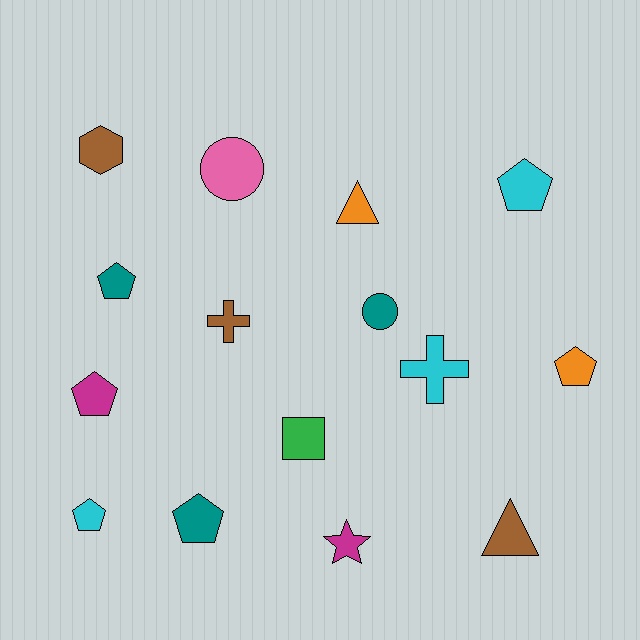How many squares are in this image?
There is 1 square.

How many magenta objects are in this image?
There are 2 magenta objects.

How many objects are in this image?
There are 15 objects.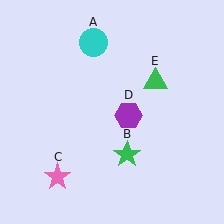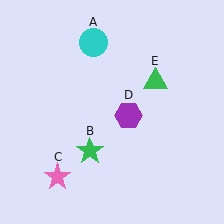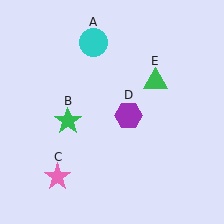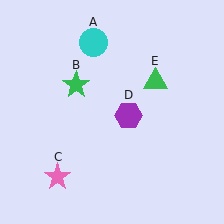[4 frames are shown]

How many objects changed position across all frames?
1 object changed position: green star (object B).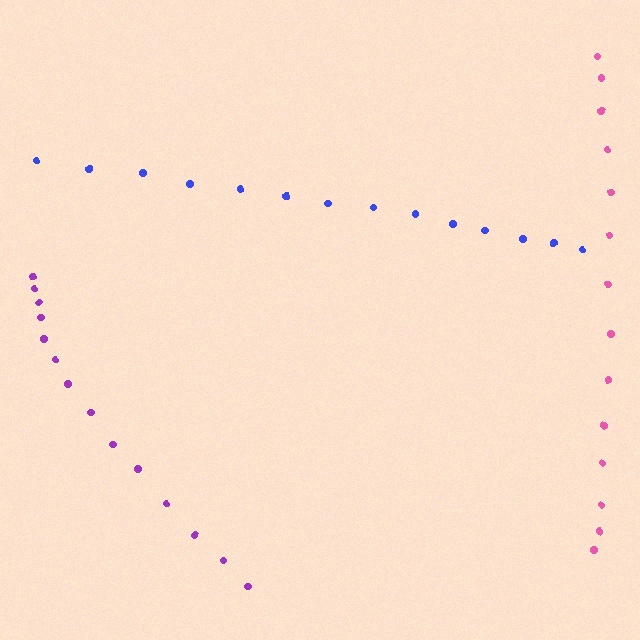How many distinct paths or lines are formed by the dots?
There are 3 distinct paths.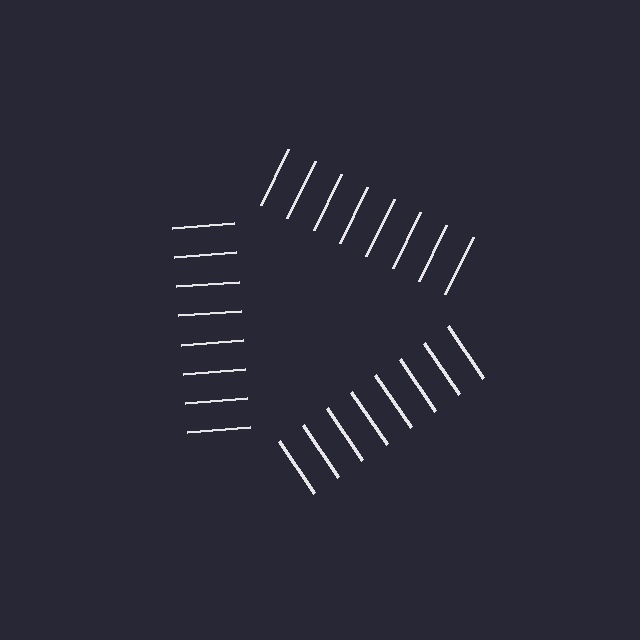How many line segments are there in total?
24 — 8 along each of the 3 edges.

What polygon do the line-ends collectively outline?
An illusory triangle — the line segments terminate on its edges but no continuous stroke is drawn.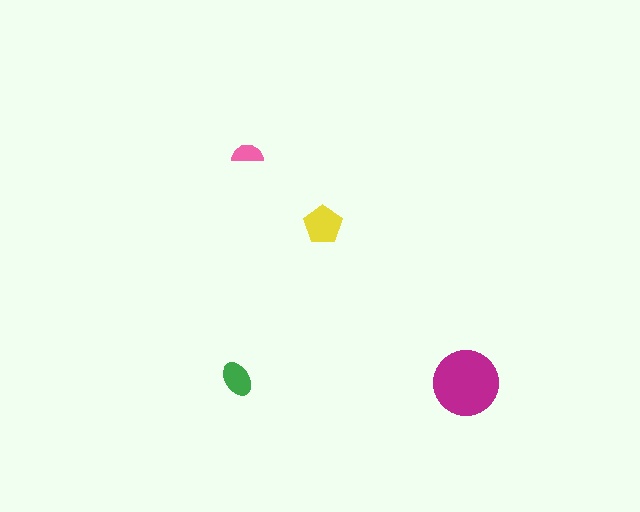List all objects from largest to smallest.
The magenta circle, the yellow pentagon, the green ellipse, the pink semicircle.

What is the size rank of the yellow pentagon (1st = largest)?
2nd.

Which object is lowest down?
The magenta circle is bottommost.